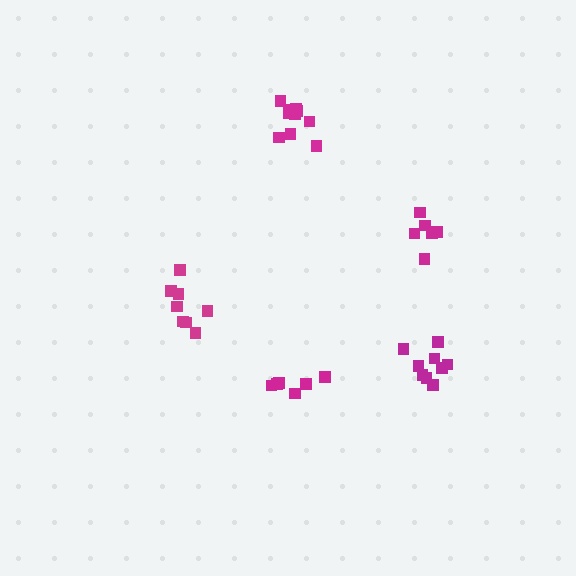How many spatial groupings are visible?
There are 5 spatial groupings.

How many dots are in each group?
Group 1: 6 dots, Group 2: 6 dots, Group 3: 8 dots, Group 4: 9 dots, Group 5: 10 dots (39 total).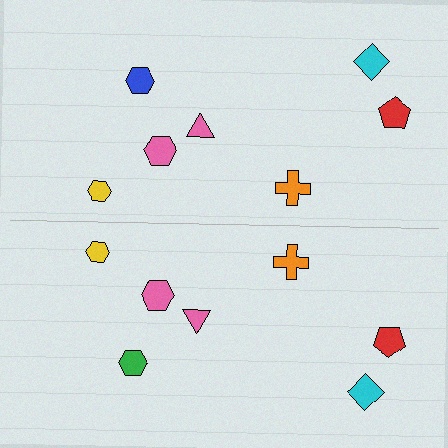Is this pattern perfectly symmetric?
No, the pattern is not perfectly symmetric. The green hexagon on the bottom side breaks the symmetry — its mirror counterpart is blue.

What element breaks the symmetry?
The green hexagon on the bottom side breaks the symmetry — its mirror counterpart is blue.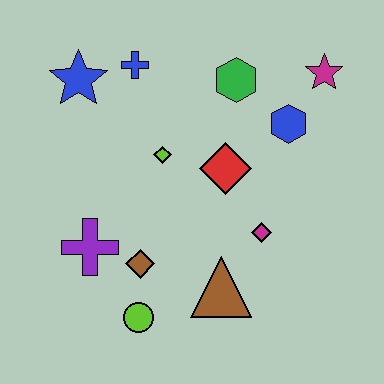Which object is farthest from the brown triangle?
The blue star is farthest from the brown triangle.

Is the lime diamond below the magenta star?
Yes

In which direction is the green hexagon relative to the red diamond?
The green hexagon is above the red diamond.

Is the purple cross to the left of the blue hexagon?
Yes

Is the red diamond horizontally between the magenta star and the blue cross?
Yes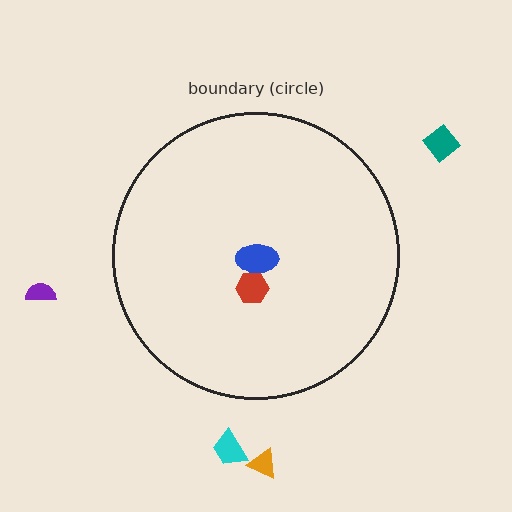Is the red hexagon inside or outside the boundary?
Inside.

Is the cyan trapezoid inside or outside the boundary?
Outside.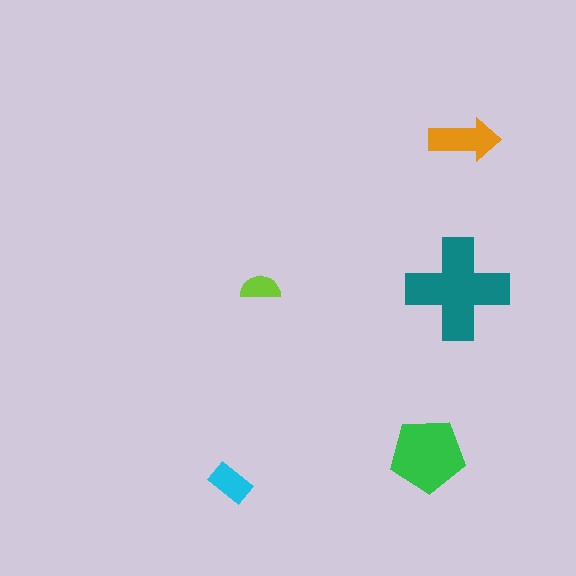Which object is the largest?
The teal cross.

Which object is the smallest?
The lime semicircle.